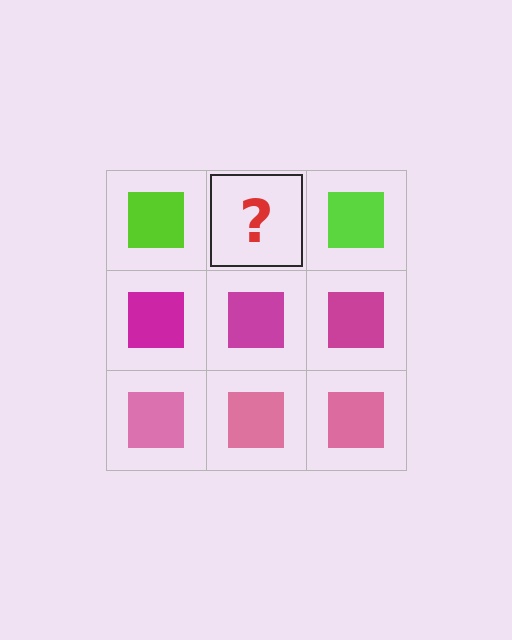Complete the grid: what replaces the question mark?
The question mark should be replaced with a lime square.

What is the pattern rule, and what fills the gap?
The rule is that each row has a consistent color. The gap should be filled with a lime square.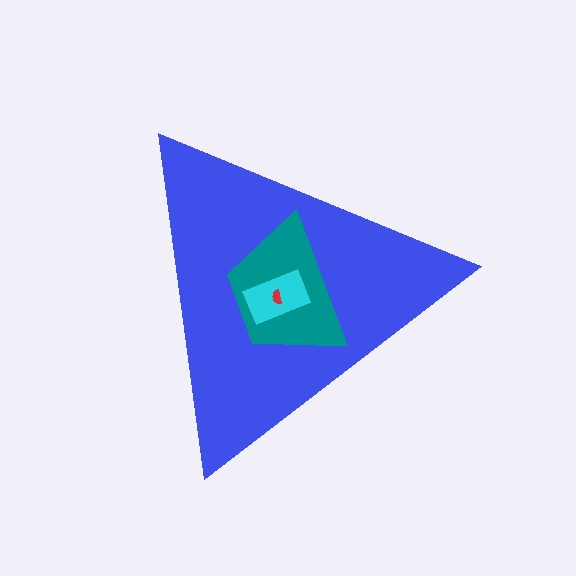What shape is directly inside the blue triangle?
The teal trapezoid.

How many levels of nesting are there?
4.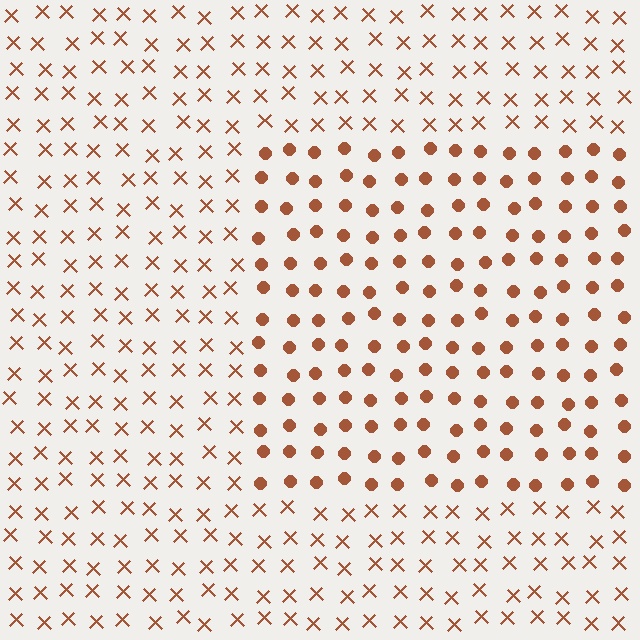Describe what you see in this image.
The image is filled with small brown elements arranged in a uniform grid. A rectangle-shaped region contains circles, while the surrounding area contains X marks. The boundary is defined purely by the change in element shape.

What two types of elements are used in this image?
The image uses circles inside the rectangle region and X marks outside it.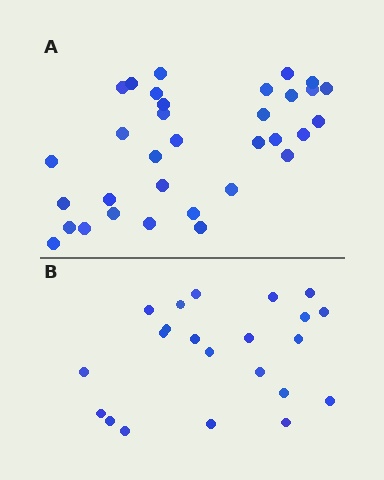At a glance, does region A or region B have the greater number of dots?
Region A (the top region) has more dots.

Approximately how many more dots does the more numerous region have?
Region A has roughly 12 or so more dots than region B.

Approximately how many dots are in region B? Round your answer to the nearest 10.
About 20 dots. (The exact count is 22, which rounds to 20.)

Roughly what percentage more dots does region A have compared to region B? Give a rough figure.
About 50% more.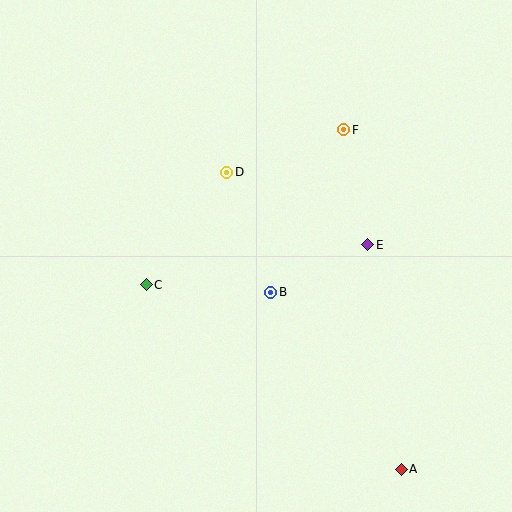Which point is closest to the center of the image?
Point B at (271, 292) is closest to the center.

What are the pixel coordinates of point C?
Point C is at (146, 285).